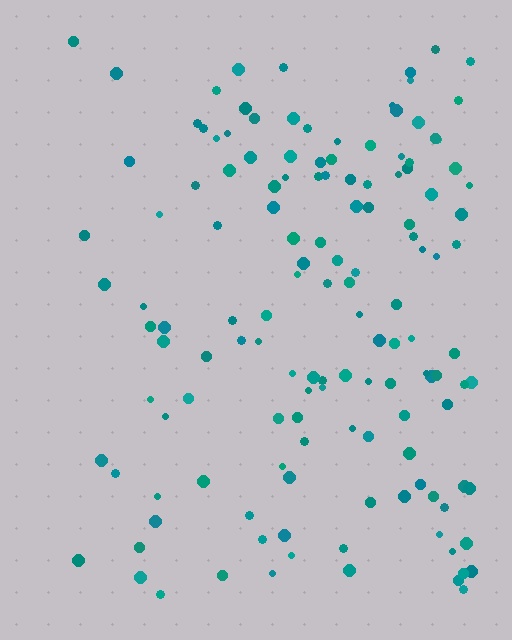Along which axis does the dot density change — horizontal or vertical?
Horizontal.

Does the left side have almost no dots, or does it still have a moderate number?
Still a moderate number, just noticeably fewer than the right.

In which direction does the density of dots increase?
From left to right, with the right side densest.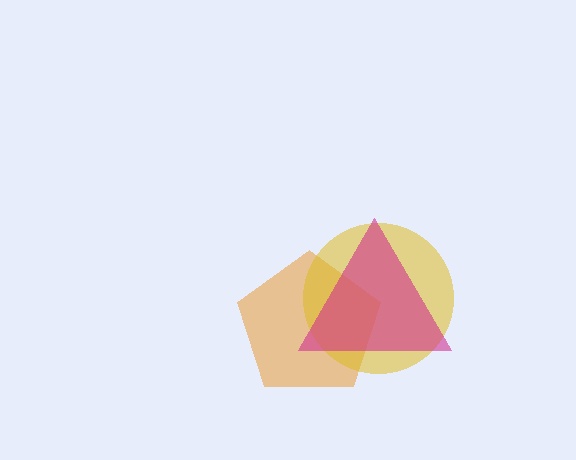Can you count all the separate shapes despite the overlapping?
Yes, there are 3 separate shapes.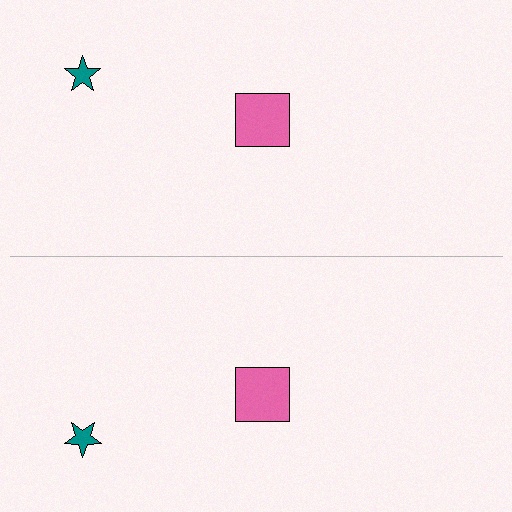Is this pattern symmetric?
Yes, this pattern has bilateral (reflection) symmetry.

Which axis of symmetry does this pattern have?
The pattern has a horizontal axis of symmetry running through the center of the image.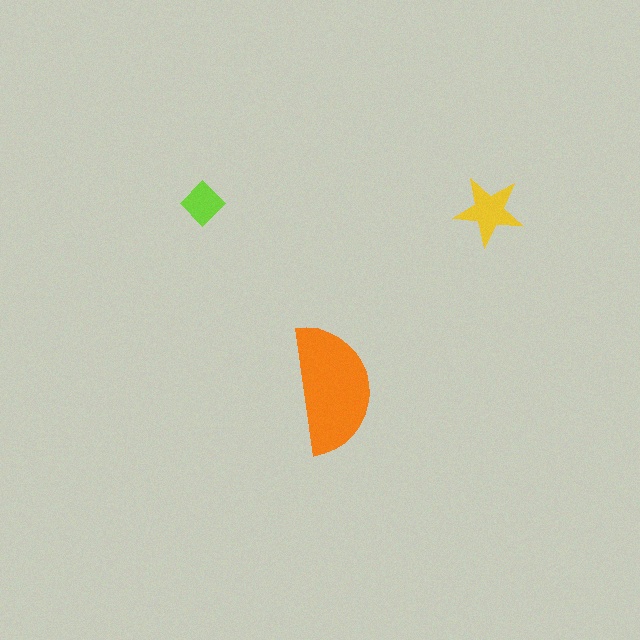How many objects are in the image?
There are 3 objects in the image.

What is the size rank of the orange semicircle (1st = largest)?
1st.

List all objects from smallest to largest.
The lime diamond, the yellow star, the orange semicircle.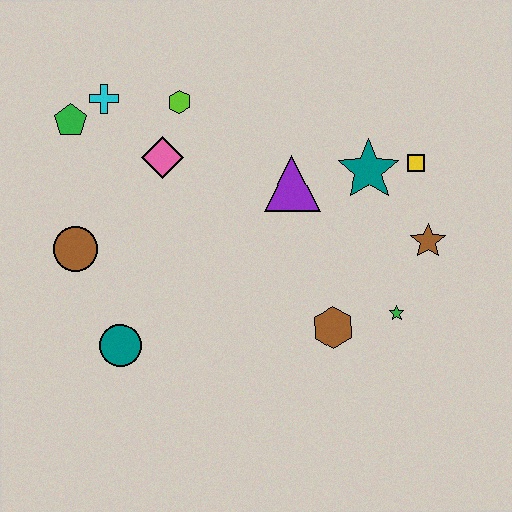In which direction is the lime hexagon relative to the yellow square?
The lime hexagon is to the left of the yellow square.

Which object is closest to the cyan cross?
The green pentagon is closest to the cyan cross.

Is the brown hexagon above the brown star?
No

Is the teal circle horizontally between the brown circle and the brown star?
Yes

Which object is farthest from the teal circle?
The yellow square is farthest from the teal circle.